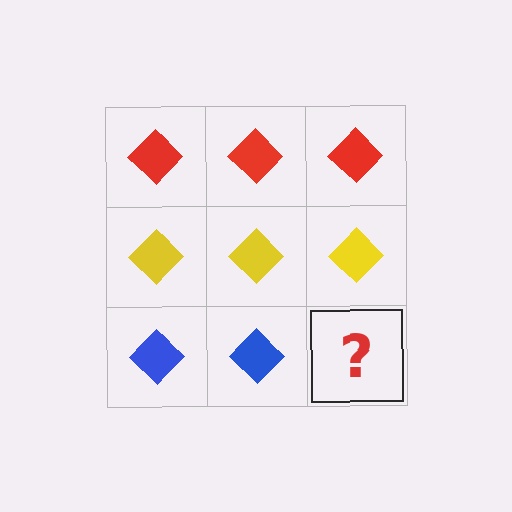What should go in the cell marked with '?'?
The missing cell should contain a blue diamond.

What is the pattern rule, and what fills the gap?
The rule is that each row has a consistent color. The gap should be filled with a blue diamond.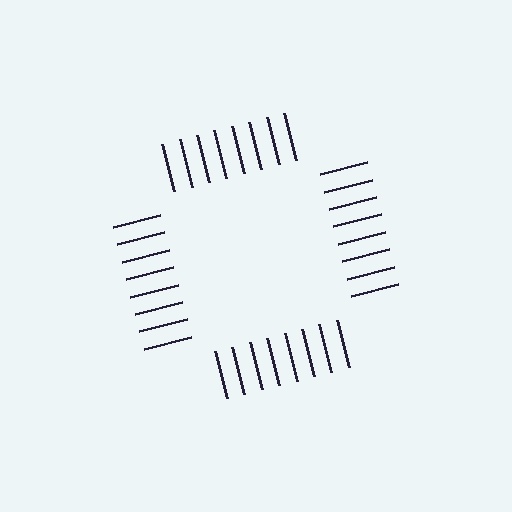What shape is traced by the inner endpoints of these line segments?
An illusory square — the line segments terminate on its edges but no continuous stroke is drawn.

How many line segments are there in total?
32 — 8 along each of the 4 edges.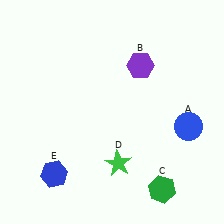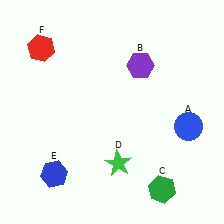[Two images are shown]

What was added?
A red hexagon (F) was added in Image 2.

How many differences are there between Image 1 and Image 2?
There is 1 difference between the two images.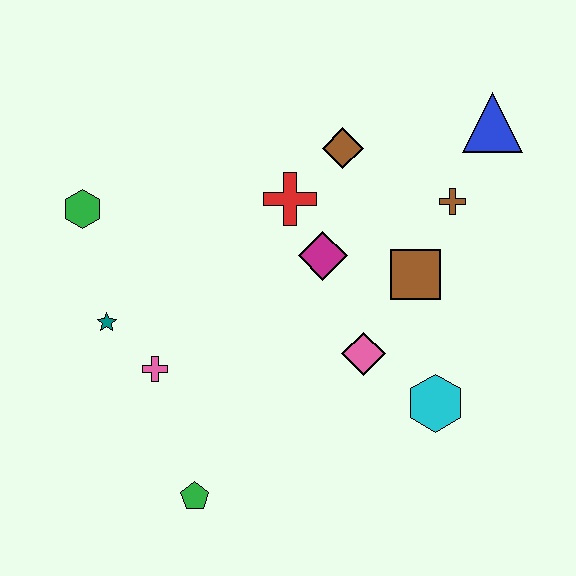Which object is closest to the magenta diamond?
The red cross is closest to the magenta diamond.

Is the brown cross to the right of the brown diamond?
Yes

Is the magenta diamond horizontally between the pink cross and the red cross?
No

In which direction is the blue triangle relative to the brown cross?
The blue triangle is above the brown cross.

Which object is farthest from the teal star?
The blue triangle is farthest from the teal star.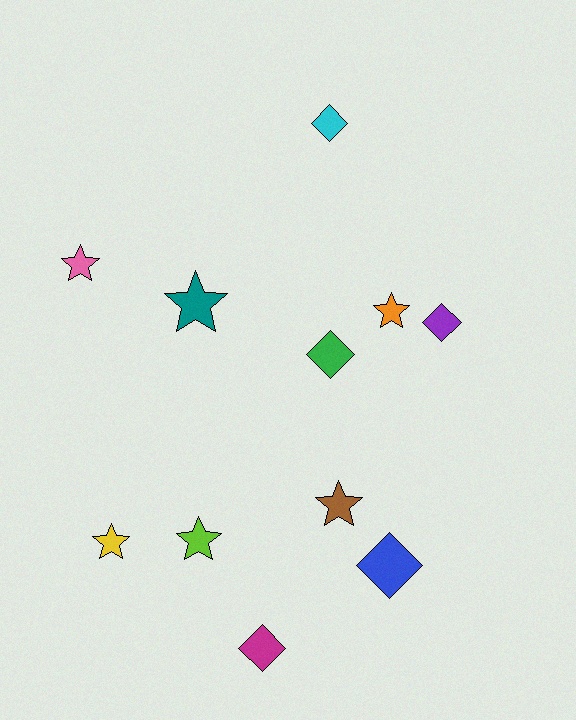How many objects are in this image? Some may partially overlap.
There are 11 objects.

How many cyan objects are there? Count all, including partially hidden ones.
There is 1 cyan object.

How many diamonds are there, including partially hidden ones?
There are 5 diamonds.